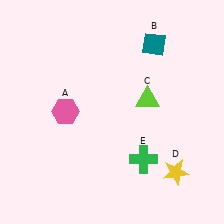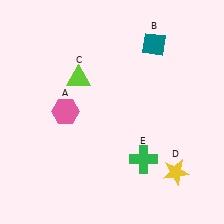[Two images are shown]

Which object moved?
The lime triangle (C) moved left.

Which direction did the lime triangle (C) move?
The lime triangle (C) moved left.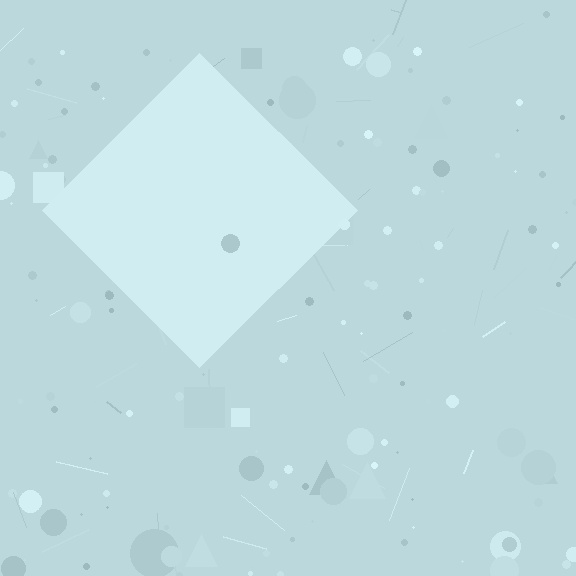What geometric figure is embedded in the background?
A diamond is embedded in the background.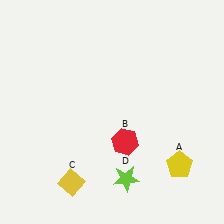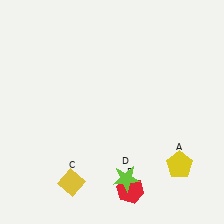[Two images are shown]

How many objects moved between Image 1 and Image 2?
1 object moved between the two images.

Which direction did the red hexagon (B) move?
The red hexagon (B) moved down.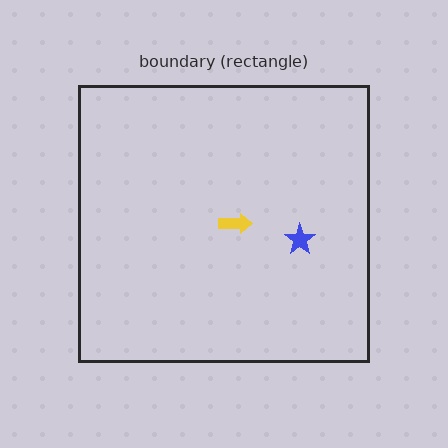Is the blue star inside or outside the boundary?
Inside.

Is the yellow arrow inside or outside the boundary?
Inside.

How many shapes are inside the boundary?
2 inside, 0 outside.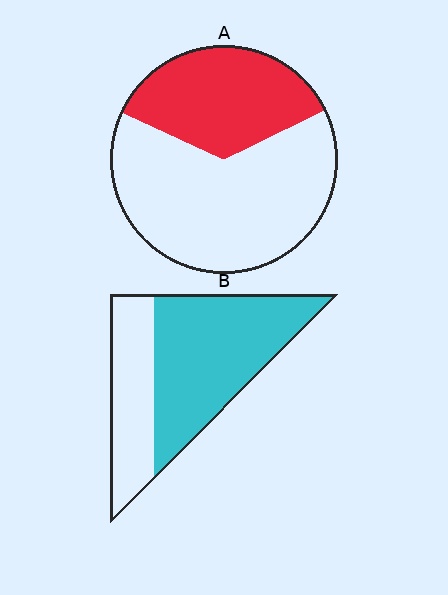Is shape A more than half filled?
No.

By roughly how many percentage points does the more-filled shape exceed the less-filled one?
By roughly 30 percentage points (B over A).